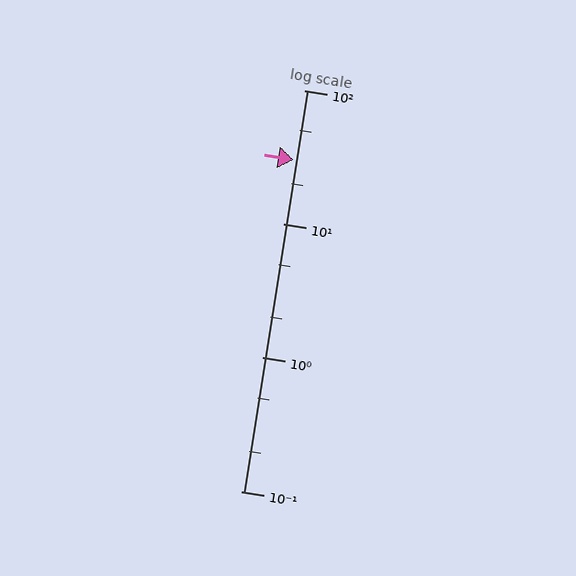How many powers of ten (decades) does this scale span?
The scale spans 3 decades, from 0.1 to 100.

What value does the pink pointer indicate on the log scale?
The pointer indicates approximately 30.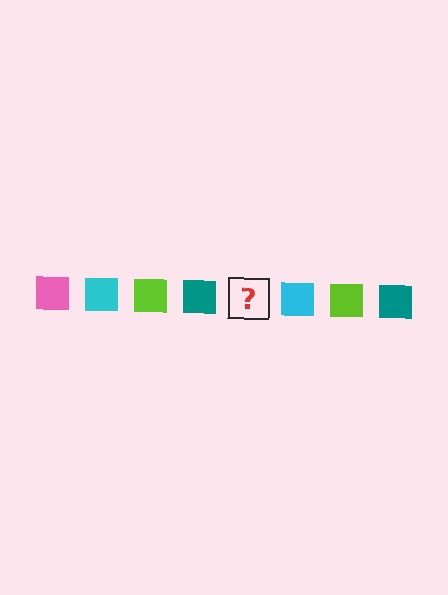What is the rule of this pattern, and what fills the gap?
The rule is that the pattern cycles through pink, cyan, lime, teal squares. The gap should be filled with a pink square.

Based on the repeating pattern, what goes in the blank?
The blank should be a pink square.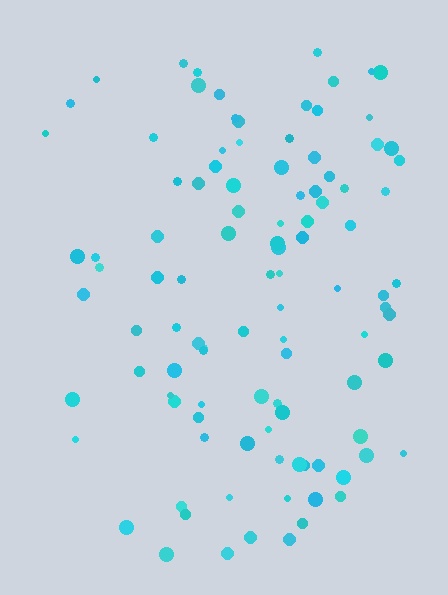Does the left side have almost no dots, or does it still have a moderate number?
Still a moderate number, just noticeably fewer than the right.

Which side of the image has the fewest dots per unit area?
The left.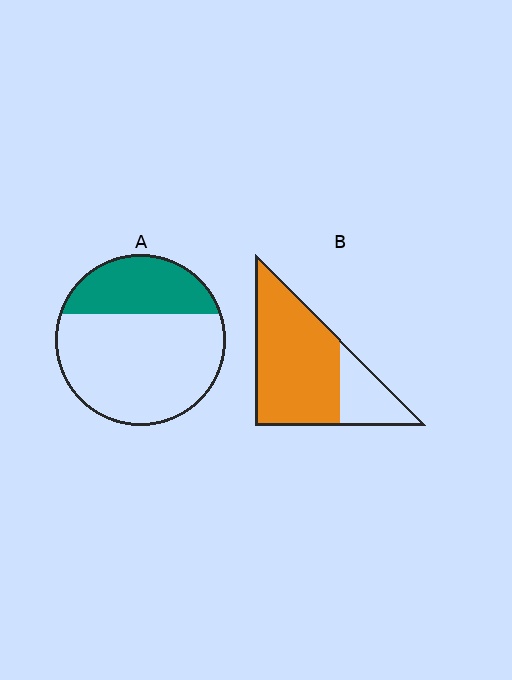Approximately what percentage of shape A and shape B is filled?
A is approximately 30% and B is approximately 75%.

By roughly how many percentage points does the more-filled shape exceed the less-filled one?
By roughly 45 percentage points (B over A).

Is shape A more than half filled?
No.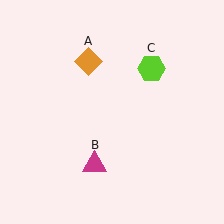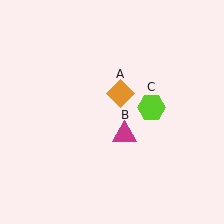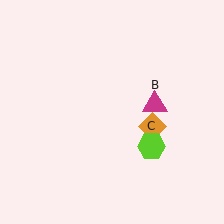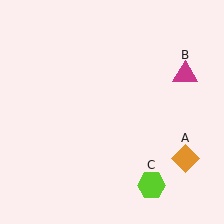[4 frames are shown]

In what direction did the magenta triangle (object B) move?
The magenta triangle (object B) moved up and to the right.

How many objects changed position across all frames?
3 objects changed position: orange diamond (object A), magenta triangle (object B), lime hexagon (object C).